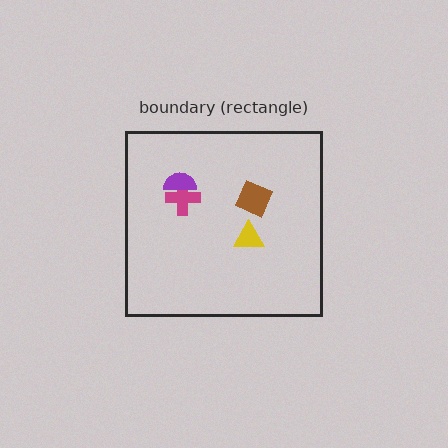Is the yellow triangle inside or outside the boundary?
Inside.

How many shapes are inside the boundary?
4 inside, 0 outside.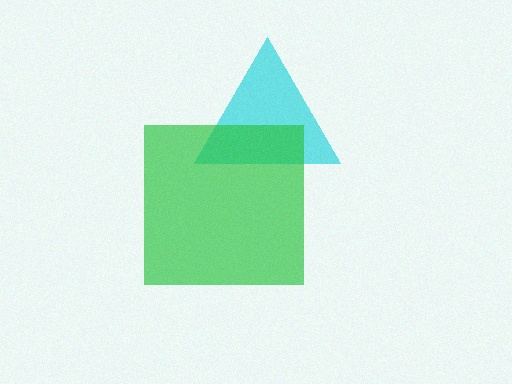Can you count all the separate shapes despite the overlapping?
Yes, there are 2 separate shapes.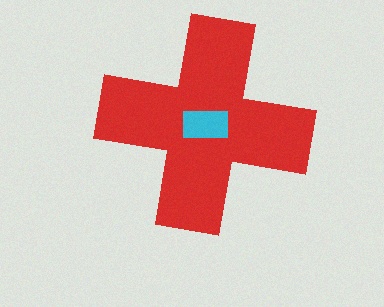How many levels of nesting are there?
2.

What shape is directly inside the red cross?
The cyan rectangle.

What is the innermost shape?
The cyan rectangle.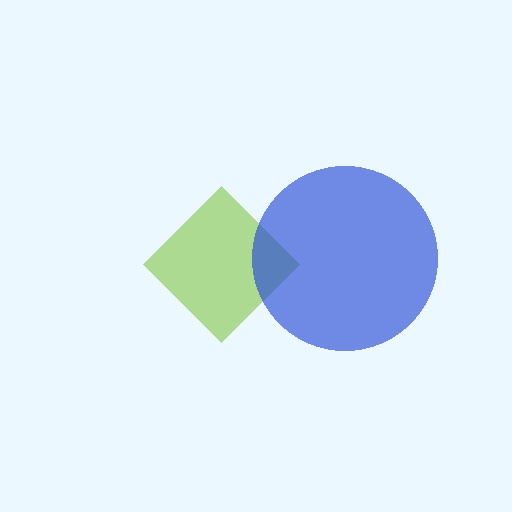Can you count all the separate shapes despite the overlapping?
Yes, there are 2 separate shapes.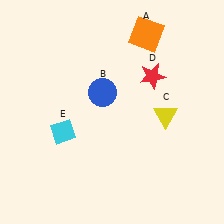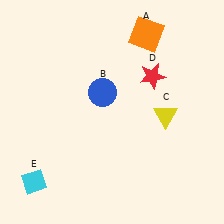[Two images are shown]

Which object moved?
The cyan diamond (E) moved down.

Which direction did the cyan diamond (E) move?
The cyan diamond (E) moved down.